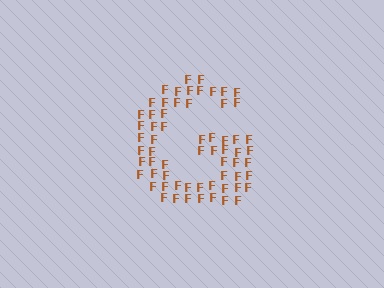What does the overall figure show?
The overall figure shows the letter G.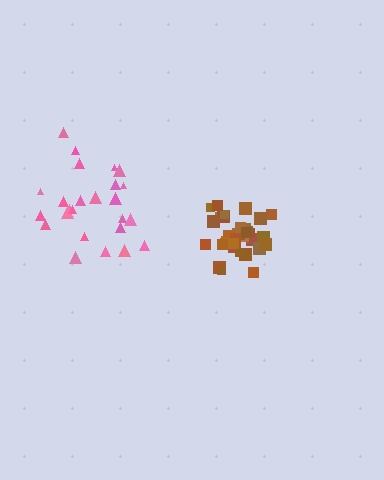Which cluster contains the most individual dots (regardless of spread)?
Brown (35).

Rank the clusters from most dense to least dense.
brown, pink.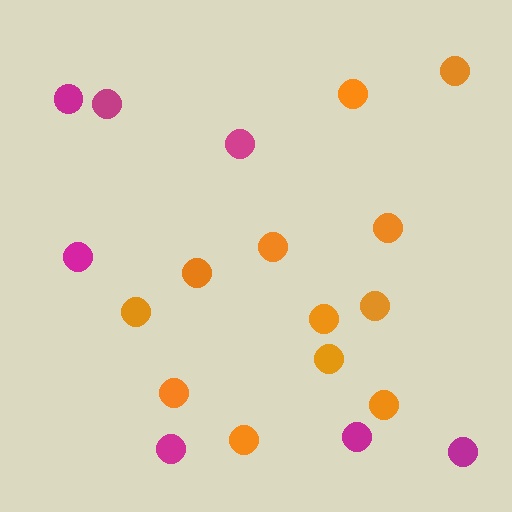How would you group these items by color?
There are 2 groups: one group of orange circles (12) and one group of magenta circles (7).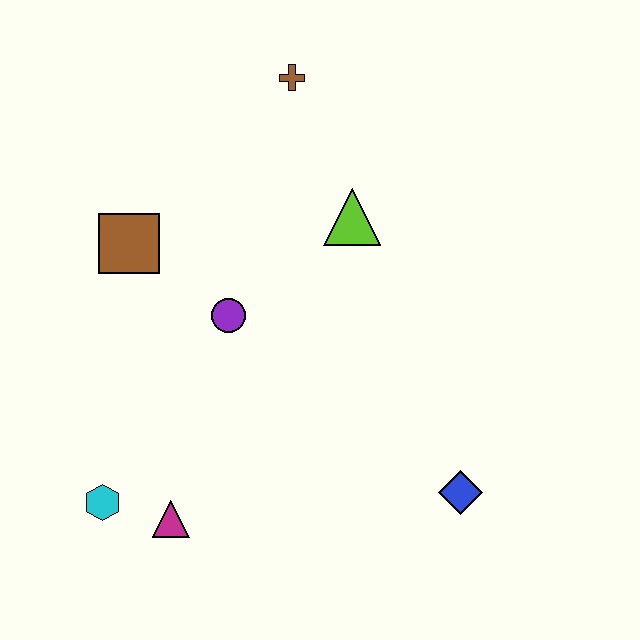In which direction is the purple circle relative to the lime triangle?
The purple circle is to the left of the lime triangle.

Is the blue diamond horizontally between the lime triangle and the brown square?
No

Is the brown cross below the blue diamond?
No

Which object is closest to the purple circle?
The brown square is closest to the purple circle.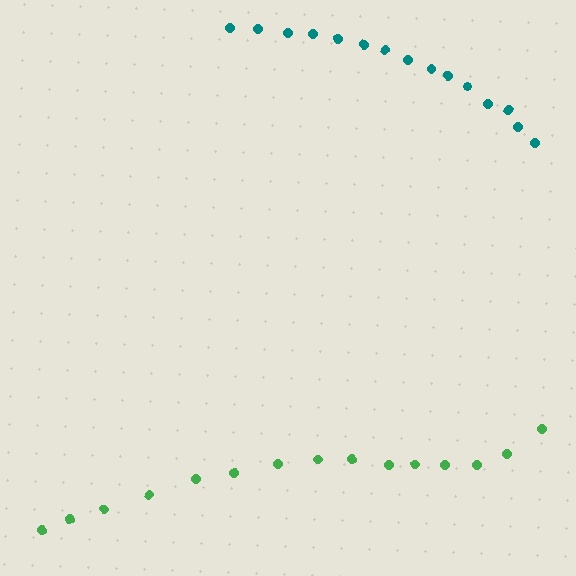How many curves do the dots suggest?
There are 2 distinct paths.